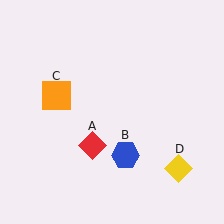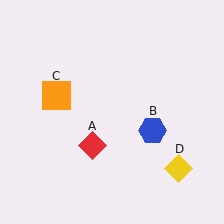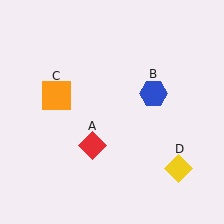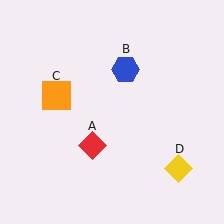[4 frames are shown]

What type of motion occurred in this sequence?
The blue hexagon (object B) rotated counterclockwise around the center of the scene.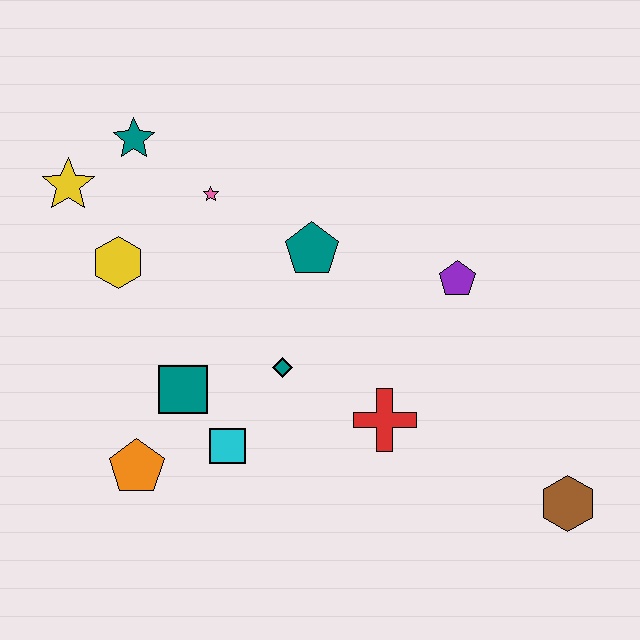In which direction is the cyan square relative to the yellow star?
The cyan square is below the yellow star.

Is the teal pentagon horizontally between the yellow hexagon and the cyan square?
No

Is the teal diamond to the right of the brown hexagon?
No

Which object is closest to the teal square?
The cyan square is closest to the teal square.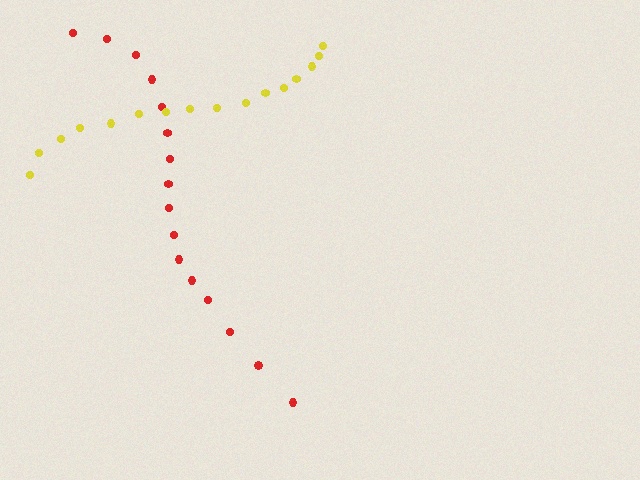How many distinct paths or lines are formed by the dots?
There are 2 distinct paths.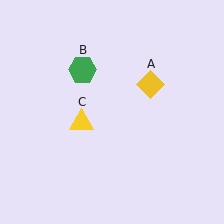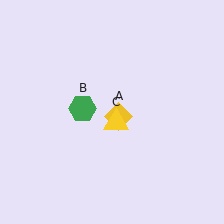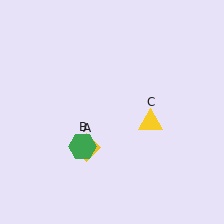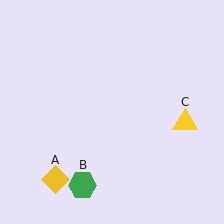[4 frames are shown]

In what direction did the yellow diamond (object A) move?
The yellow diamond (object A) moved down and to the left.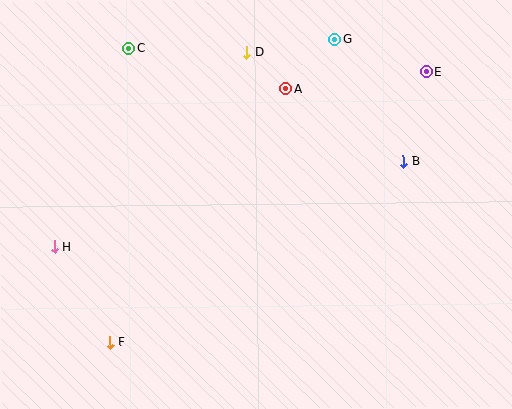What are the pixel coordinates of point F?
Point F is at (110, 342).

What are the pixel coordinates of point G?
Point G is at (335, 39).